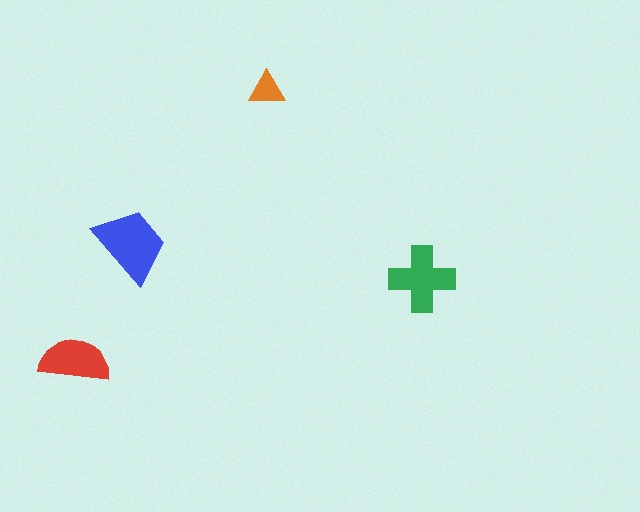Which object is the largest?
The blue trapezoid.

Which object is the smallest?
The orange triangle.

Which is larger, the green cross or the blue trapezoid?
The blue trapezoid.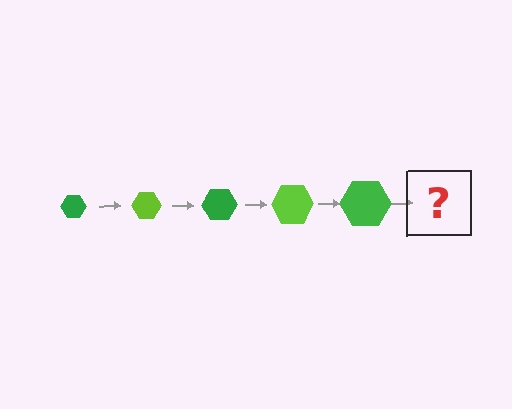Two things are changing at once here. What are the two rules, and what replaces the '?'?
The two rules are that the hexagon grows larger each step and the color cycles through green and lime. The '?' should be a lime hexagon, larger than the previous one.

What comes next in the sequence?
The next element should be a lime hexagon, larger than the previous one.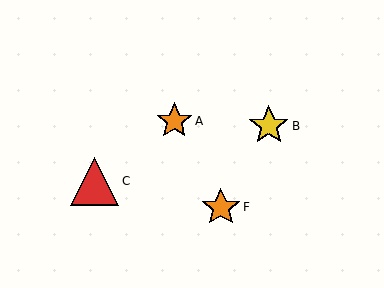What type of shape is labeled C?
Shape C is a red triangle.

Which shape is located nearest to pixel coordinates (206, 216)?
The orange star (labeled F) at (221, 207) is nearest to that location.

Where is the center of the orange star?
The center of the orange star is at (174, 121).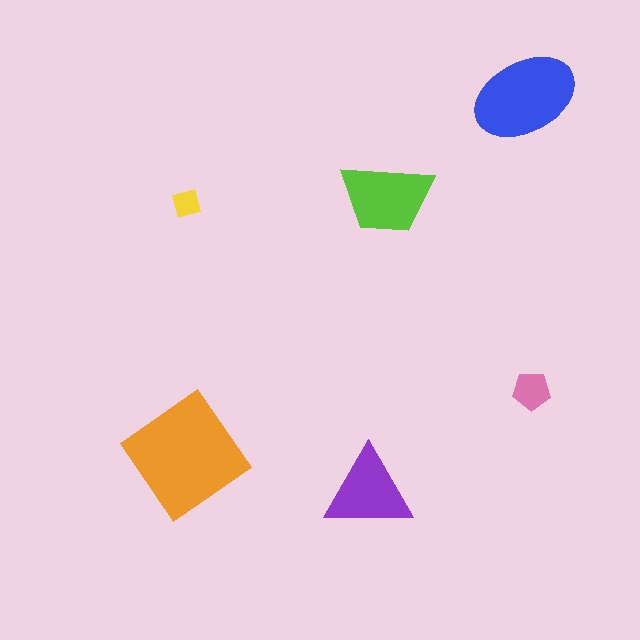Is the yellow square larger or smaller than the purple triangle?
Smaller.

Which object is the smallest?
The yellow square.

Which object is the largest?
The orange diamond.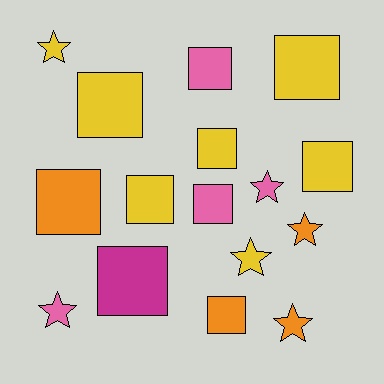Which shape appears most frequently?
Square, with 10 objects.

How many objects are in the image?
There are 16 objects.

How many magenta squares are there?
There is 1 magenta square.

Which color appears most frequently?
Yellow, with 7 objects.